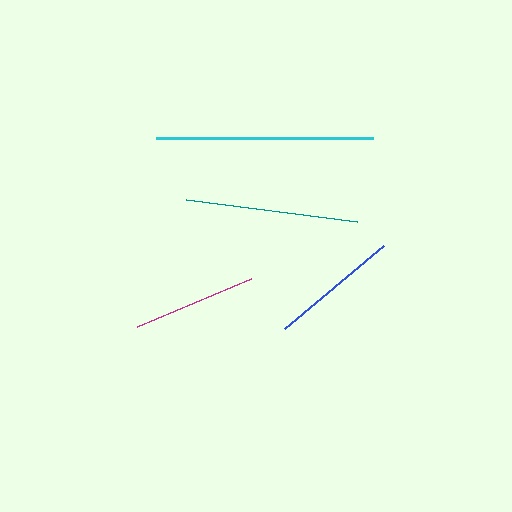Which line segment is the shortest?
The magenta line is the shortest at approximately 124 pixels.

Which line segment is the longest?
The cyan line is the longest at approximately 217 pixels.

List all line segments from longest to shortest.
From longest to shortest: cyan, teal, blue, magenta.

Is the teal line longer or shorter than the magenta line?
The teal line is longer than the magenta line.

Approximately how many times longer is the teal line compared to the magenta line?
The teal line is approximately 1.4 times the length of the magenta line.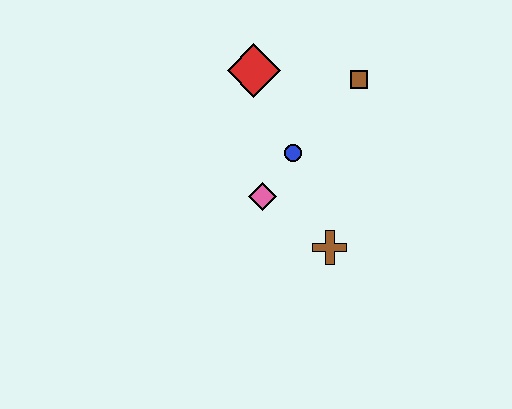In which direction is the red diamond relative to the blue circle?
The red diamond is above the blue circle.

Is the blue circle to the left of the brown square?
Yes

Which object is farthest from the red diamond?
The brown cross is farthest from the red diamond.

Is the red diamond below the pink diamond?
No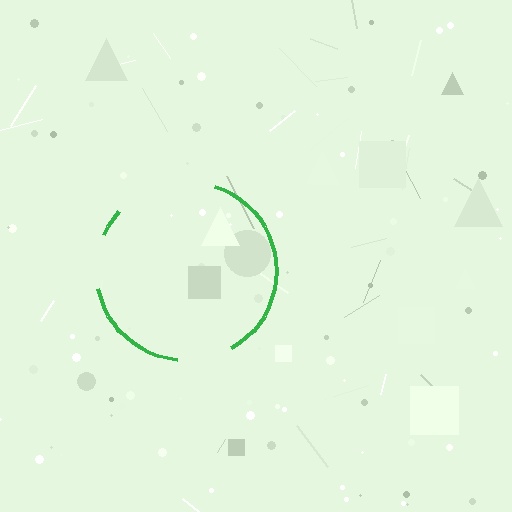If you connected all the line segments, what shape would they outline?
They would outline a circle.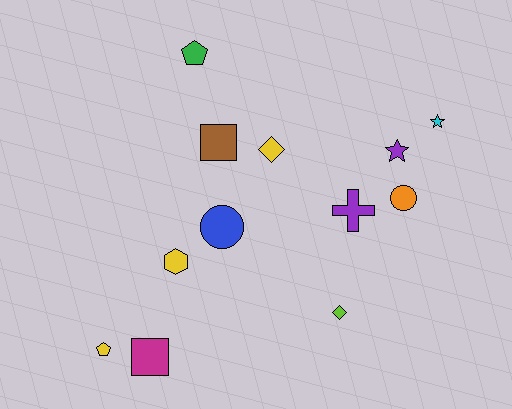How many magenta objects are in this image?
There is 1 magenta object.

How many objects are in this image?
There are 12 objects.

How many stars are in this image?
There are 2 stars.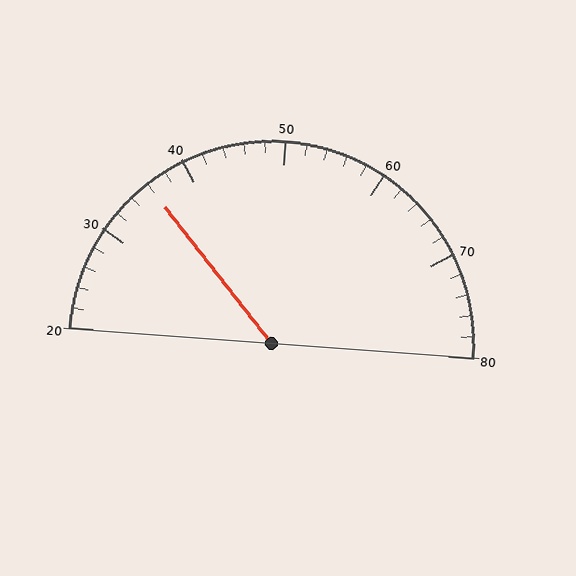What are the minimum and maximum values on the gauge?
The gauge ranges from 20 to 80.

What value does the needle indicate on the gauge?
The needle indicates approximately 36.